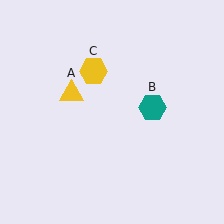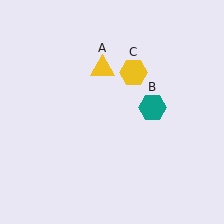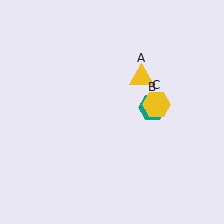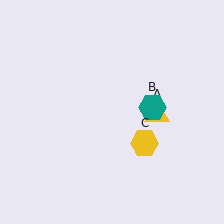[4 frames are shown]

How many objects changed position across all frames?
2 objects changed position: yellow triangle (object A), yellow hexagon (object C).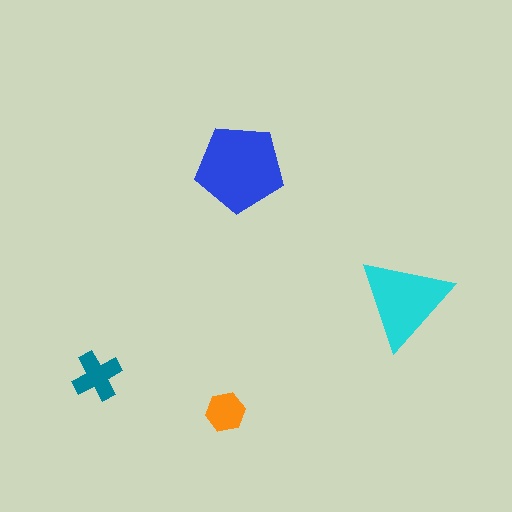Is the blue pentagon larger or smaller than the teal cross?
Larger.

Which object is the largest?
The blue pentagon.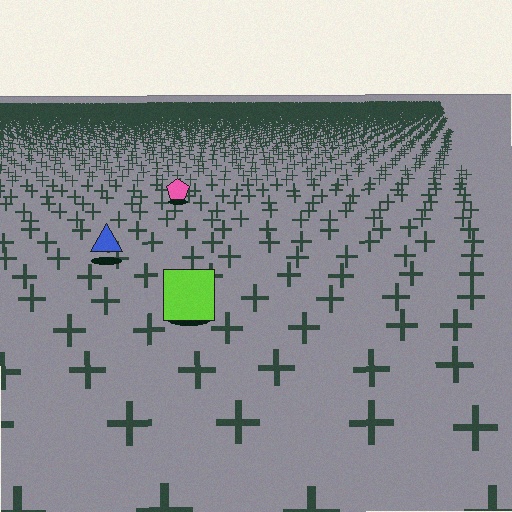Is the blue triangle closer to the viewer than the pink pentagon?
Yes. The blue triangle is closer — you can tell from the texture gradient: the ground texture is coarser near it.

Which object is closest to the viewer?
The lime square is closest. The texture marks near it are larger and more spread out.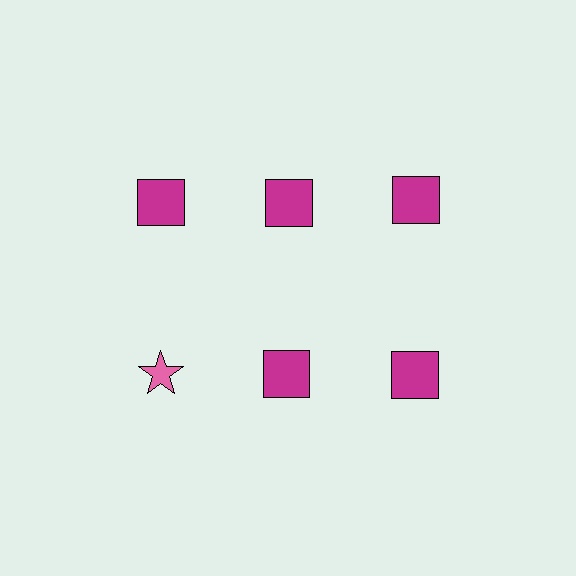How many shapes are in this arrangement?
There are 6 shapes arranged in a grid pattern.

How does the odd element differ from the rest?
It differs in both color (pink instead of magenta) and shape (star instead of square).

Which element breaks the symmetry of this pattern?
The pink star in the second row, leftmost column breaks the symmetry. All other shapes are magenta squares.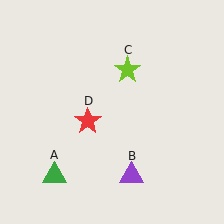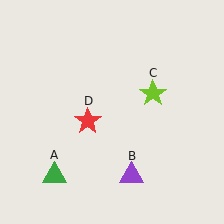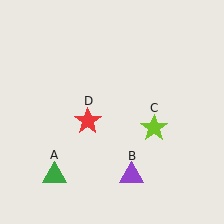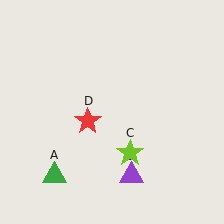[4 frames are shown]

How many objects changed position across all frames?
1 object changed position: lime star (object C).